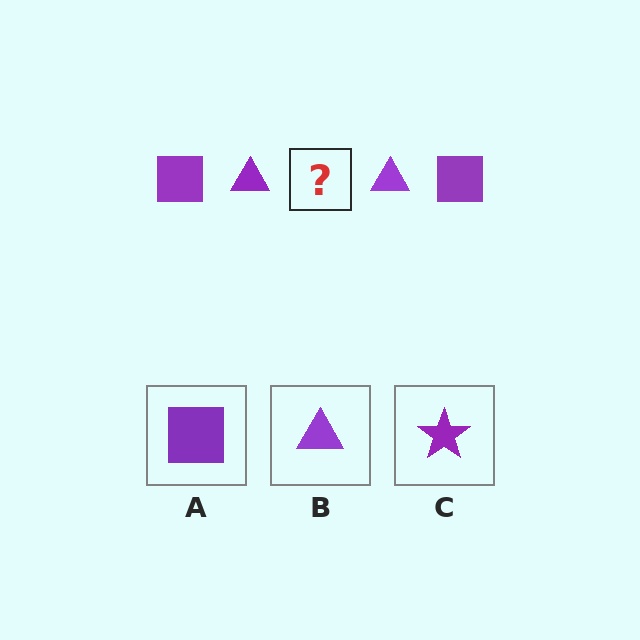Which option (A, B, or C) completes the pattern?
A.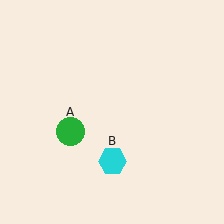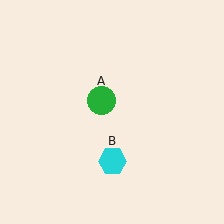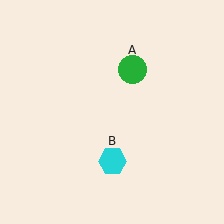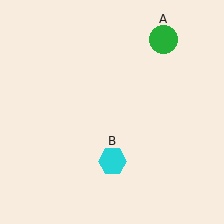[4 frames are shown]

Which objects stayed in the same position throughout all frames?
Cyan hexagon (object B) remained stationary.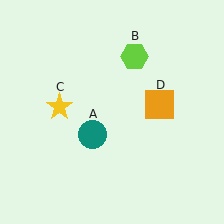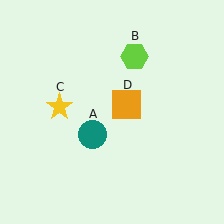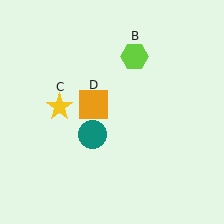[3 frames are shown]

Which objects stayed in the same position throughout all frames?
Teal circle (object A) and lime hexagon (object B) and yellow star (object C) remained stationary.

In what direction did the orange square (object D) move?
The orange square (object D) moved left.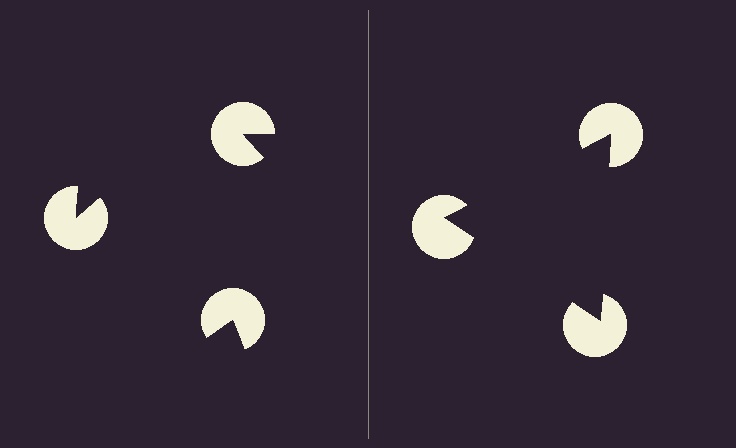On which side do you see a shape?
An illusory triangle appears on the right side. On the left side the wedge cuts are rotated, so no coherent shape forms.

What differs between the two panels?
The pac-man discs are positioned identically on both sides; only the wedge orientations differ. On the right they align to a triangle; on the left they are misaligned.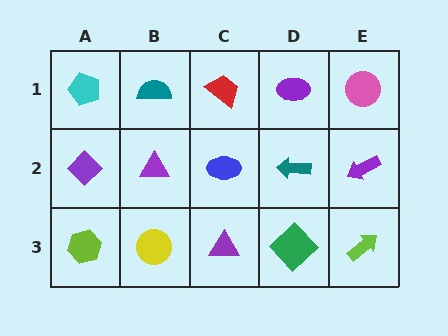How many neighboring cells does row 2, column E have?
3.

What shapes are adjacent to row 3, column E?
A purple arrow (row 2, column E), a green diamond (row 3, column D).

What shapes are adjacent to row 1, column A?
A purple diamond (row 2, column A), a teal semicircle (row 1, column B).